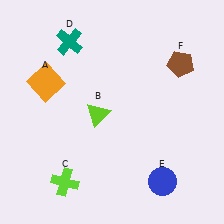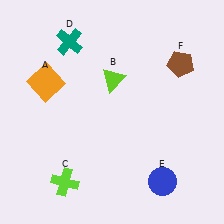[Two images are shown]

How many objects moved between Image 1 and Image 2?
1 object moved between the two images.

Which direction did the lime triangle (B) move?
The lime triangle (B) moved up.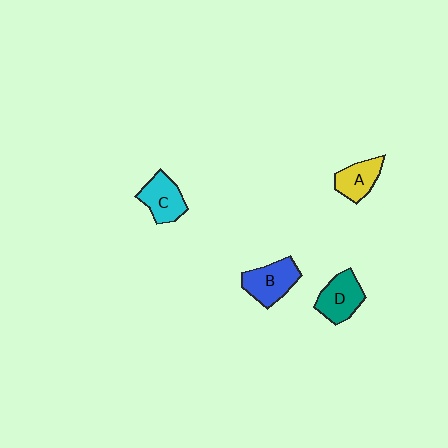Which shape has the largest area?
Shape B (blue).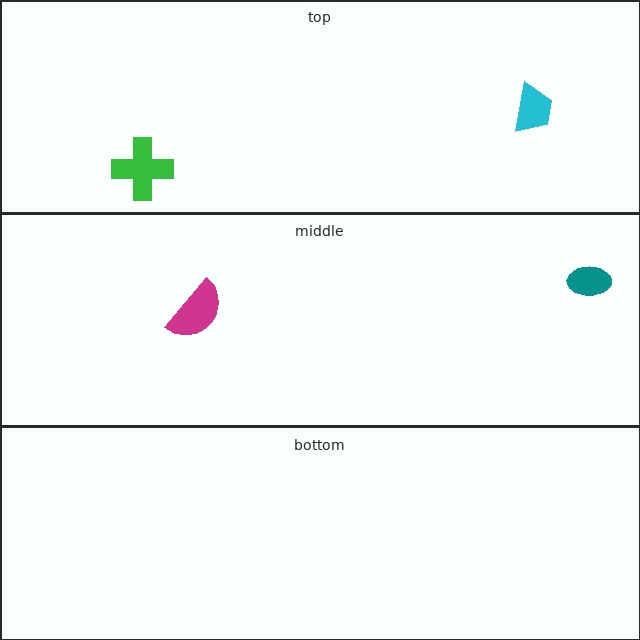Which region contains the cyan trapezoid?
The top region.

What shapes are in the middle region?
The teal ellipse, the magenta semicircle.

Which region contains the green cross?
The top region.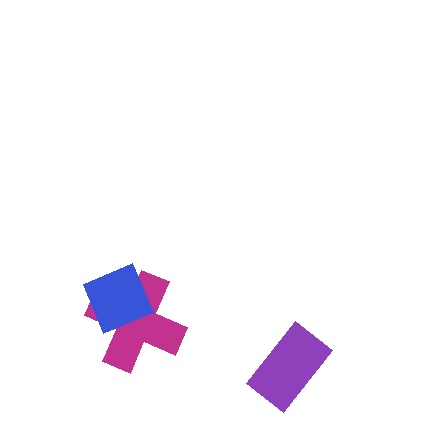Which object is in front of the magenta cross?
The blue square is in front of the magenta cross.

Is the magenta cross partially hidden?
Yes, it is partially covered by another shape.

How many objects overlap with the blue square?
1 object overlaps with the blue square.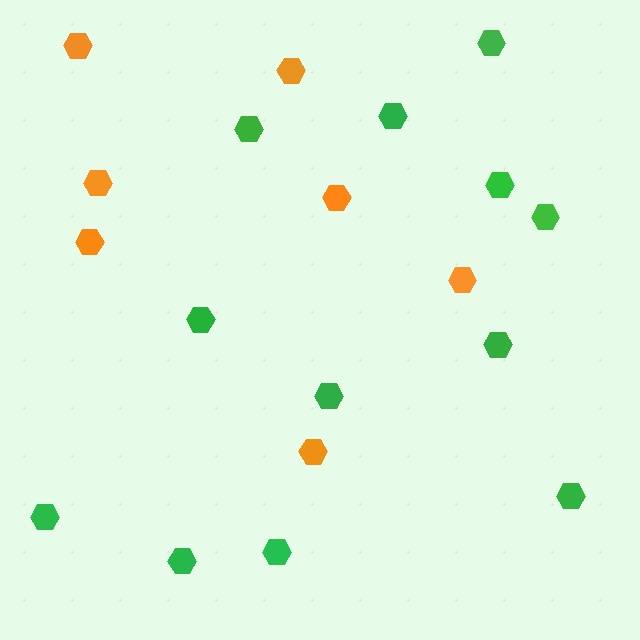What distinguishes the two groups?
There are 2 groups: one group of orange hexagons (7) and one group of green hexagons (12).